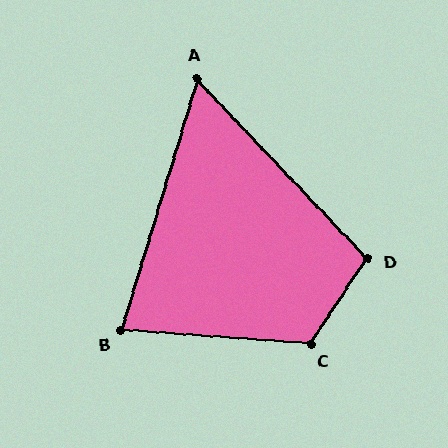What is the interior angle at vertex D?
Approximately 103 degrees (obtuse).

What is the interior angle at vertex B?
Approximately 77 degrees (acute).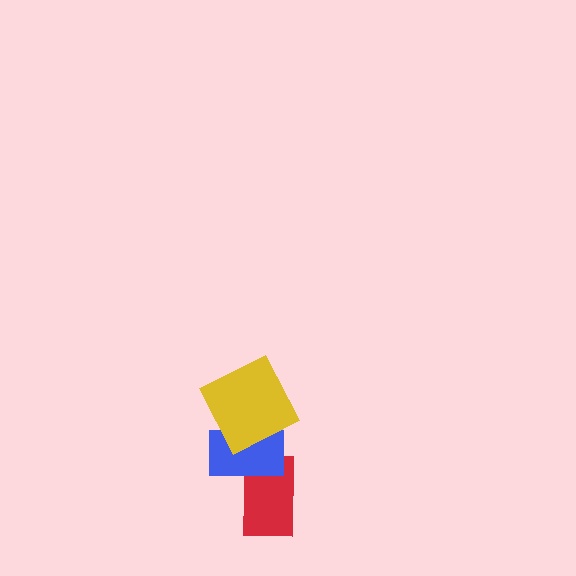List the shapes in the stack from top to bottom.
From top to bottom: the yellow square, the blue rectangle, the red rectangle.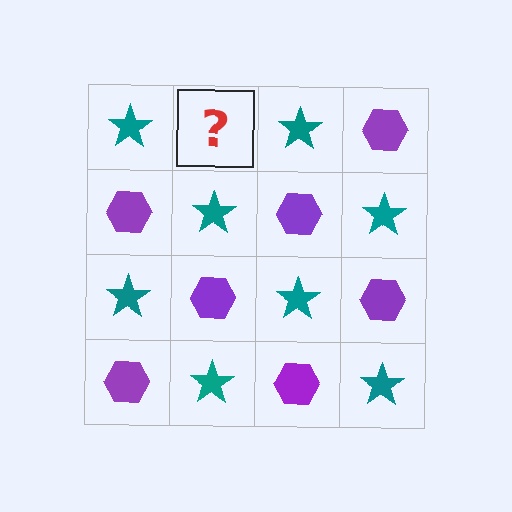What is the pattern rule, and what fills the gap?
The rule is that it alternates teal star and purple hexagon in a checkerboard pattern. The gap should be filled with a purple hexagon.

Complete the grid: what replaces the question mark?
The question mark should be replaced with a purple hexagon.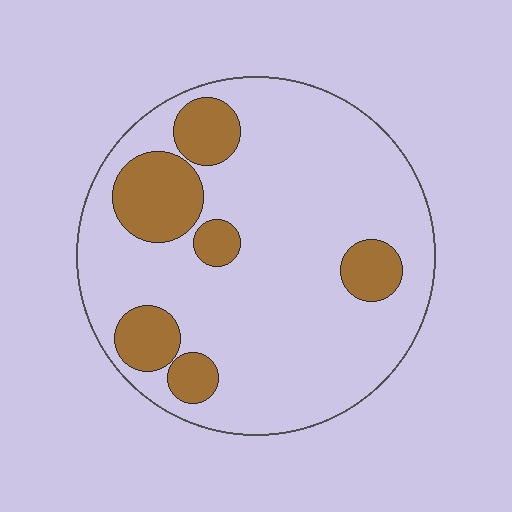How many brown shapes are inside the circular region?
6.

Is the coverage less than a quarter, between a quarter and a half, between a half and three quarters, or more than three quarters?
Less than a quarter.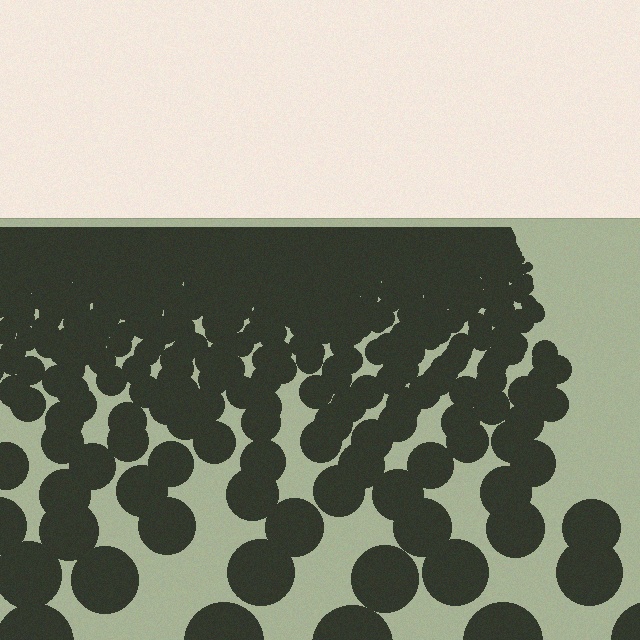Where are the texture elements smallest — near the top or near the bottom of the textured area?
Near the top.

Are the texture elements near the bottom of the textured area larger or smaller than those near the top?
Larger. Near the bottom, elements are closer to the viewer and appear at a bigger on-screen size.